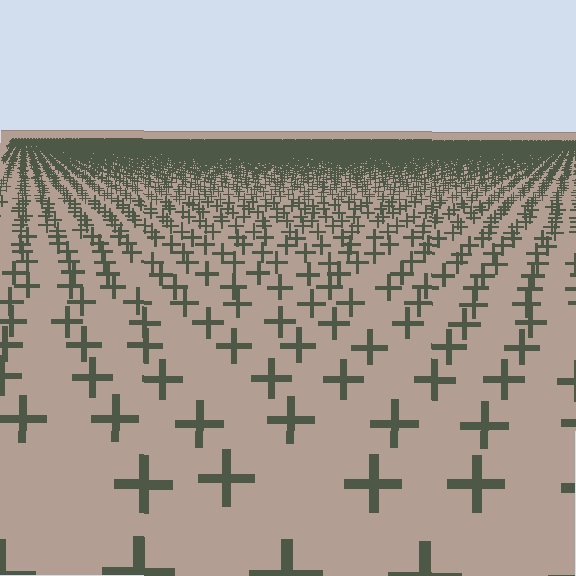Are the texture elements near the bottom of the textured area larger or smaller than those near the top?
Larger. Near the bottom, elements are closer to the viewer and appear at a bigger on-screen size.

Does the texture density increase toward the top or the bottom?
Density increases toward the top.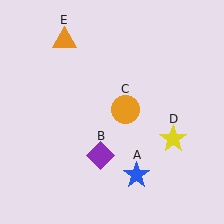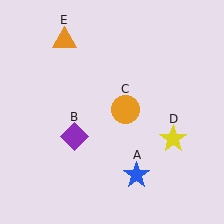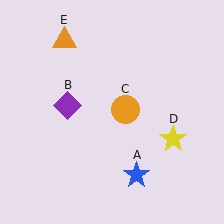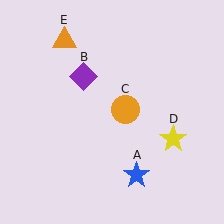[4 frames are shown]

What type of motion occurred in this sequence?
The purple diamond (object B) rotated clockwise around the center of the scene.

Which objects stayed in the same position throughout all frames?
Blue star (object A) and orange circle (object C) and yellow star (object D) and orange triangle (object E) remained stationary.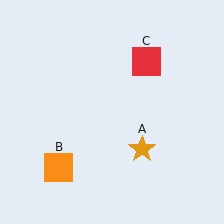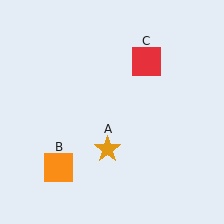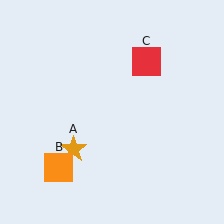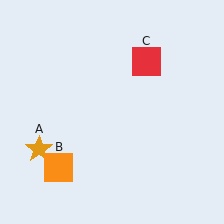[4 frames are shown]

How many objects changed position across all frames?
1 object changed position: orange star (object A).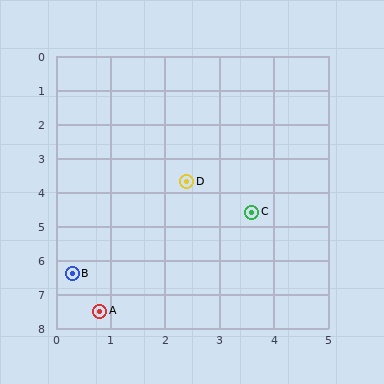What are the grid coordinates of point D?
Point D is at approximately (2.4, 3.7).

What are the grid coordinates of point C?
Point C is at approximately (3.6, 4.6).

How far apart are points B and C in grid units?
Points B and C are about 3.8 grid units apart.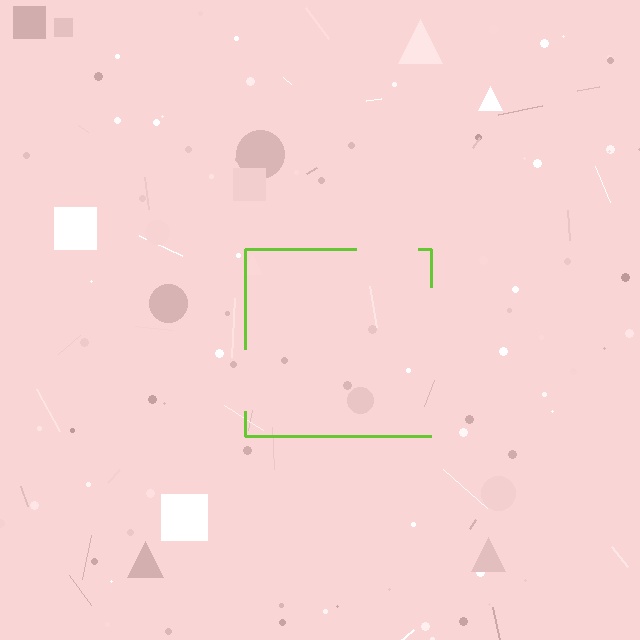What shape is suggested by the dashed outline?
The dashed outline suggests a square.